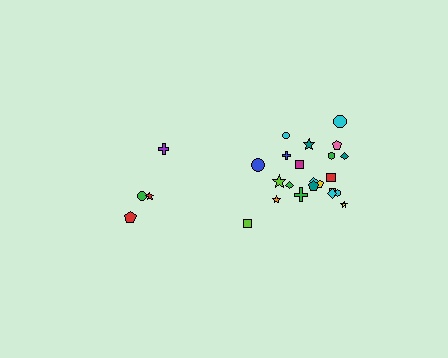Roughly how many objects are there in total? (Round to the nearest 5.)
Roughly 25 objects in total.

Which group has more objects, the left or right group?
The right group.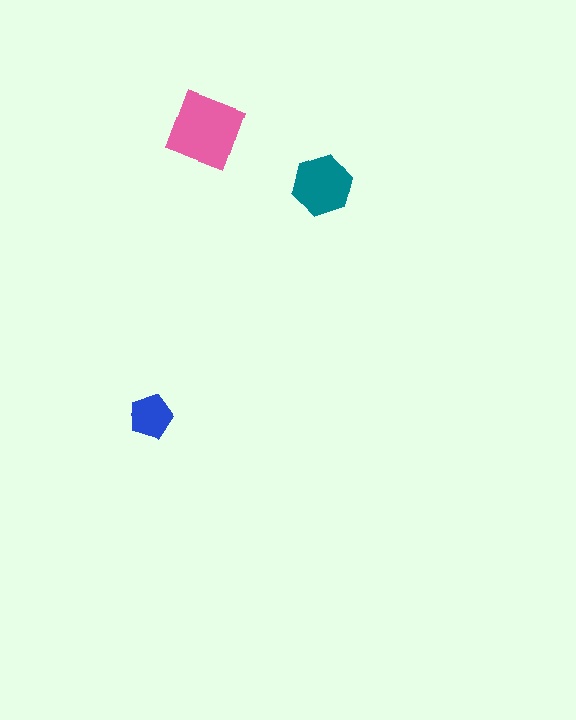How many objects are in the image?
There are 3 objects in the image.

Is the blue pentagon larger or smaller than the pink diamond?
Smaller.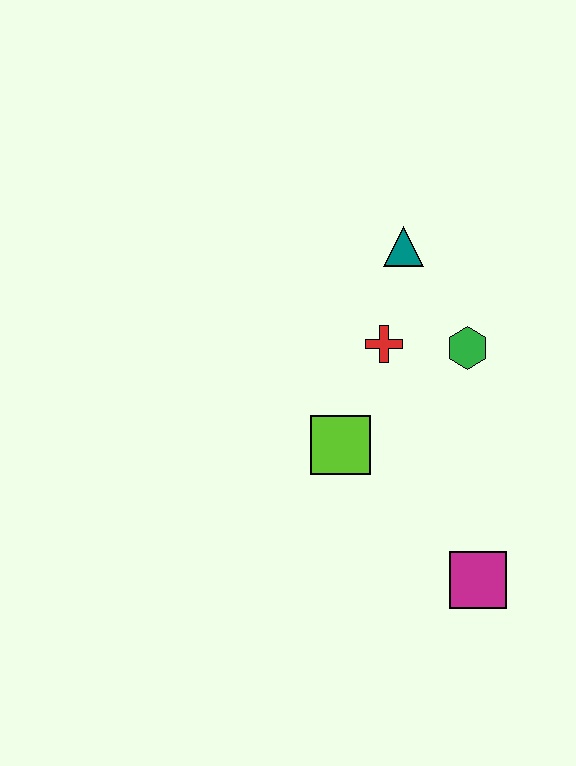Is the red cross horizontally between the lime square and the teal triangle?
Yes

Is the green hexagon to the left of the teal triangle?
No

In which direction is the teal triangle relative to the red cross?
The teal triangle is above the red cross.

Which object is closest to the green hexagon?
The red cross is closest to the green hexagon.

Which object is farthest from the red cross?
The magenta square is farthest from the red cross.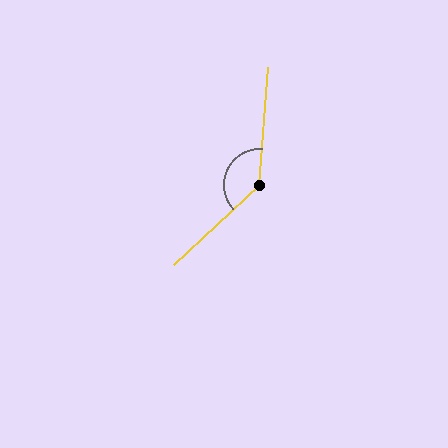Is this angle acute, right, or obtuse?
It is obtuse.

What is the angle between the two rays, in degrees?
Approximately 137 degrees.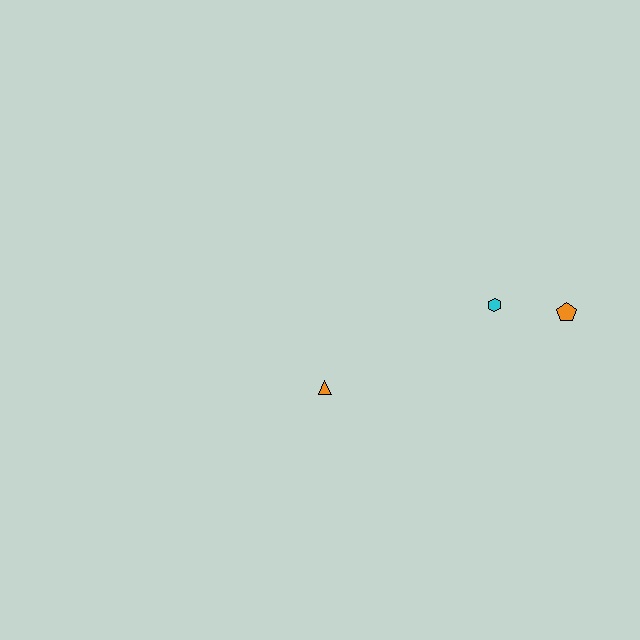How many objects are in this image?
There are 3 objects.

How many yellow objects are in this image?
There are no yellow objects.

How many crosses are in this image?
There are no crosses.